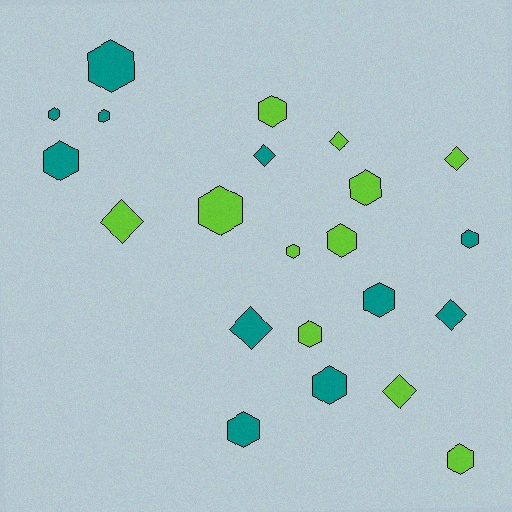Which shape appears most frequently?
Hexagon, with 15 objects.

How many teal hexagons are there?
There are 8 teal hexagons.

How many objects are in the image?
There are 22 objects.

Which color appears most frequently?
Lime, with 11 objects.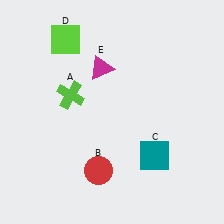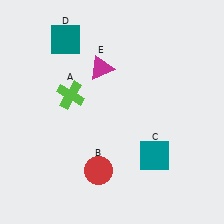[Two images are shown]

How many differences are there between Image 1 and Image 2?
There is 1 difference between the two images.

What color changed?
The square (D) changed from lime in Image 1 to teal in Image 2.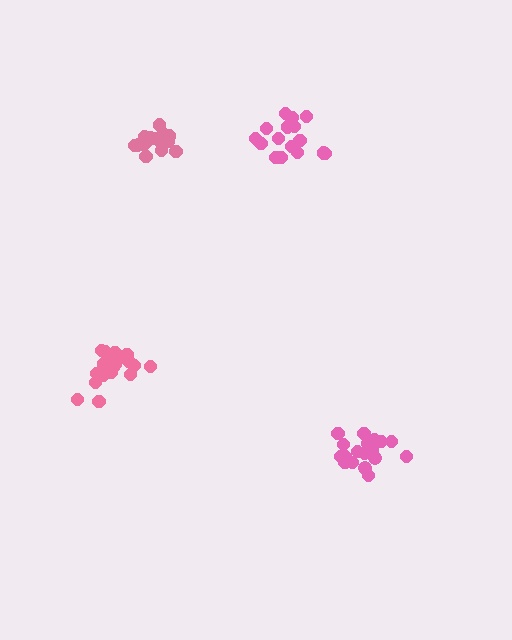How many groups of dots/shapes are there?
There are 4 groups.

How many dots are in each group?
Group 1: 20 dots, Group 2: 19 dots, Group 3: 16 dots, Group 4: 15 dots (70 total).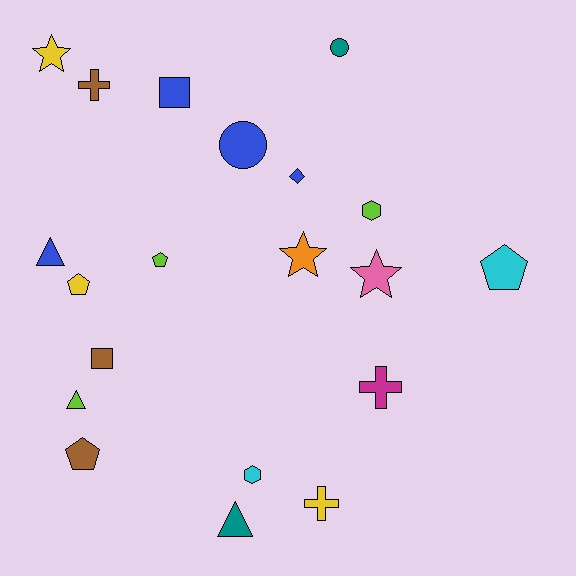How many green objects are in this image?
There are no green objects.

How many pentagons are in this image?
There are 4 pentagons.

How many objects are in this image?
There are 20 objects.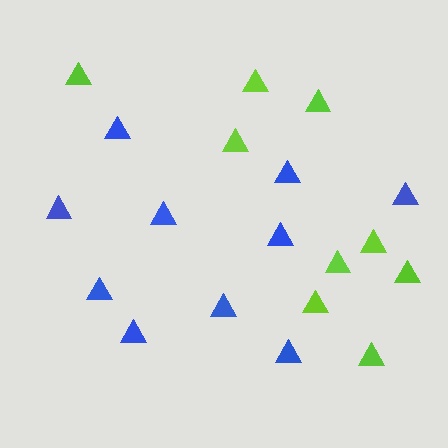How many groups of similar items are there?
There are 2 groups: one group of blue triangles (10) and one group of lime triangles (9).